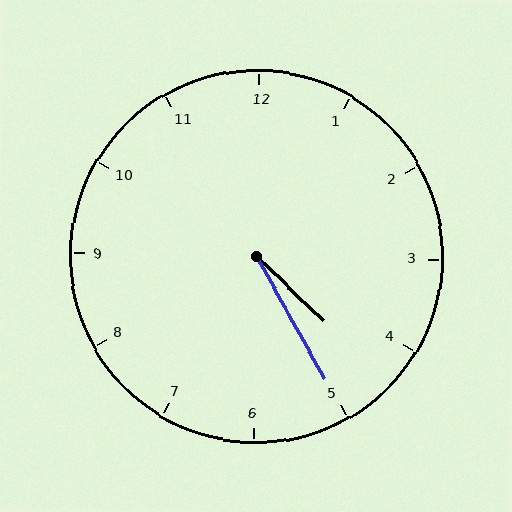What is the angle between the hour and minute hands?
Approximately 18 degrees.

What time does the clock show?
4:25.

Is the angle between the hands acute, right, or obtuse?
It is acute.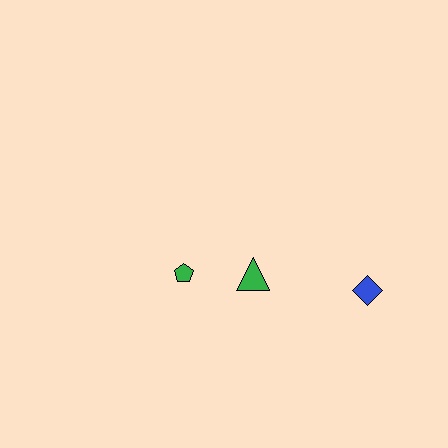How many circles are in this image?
There are no circles.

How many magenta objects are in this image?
There are no magenta objects.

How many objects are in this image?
There are 3 objects.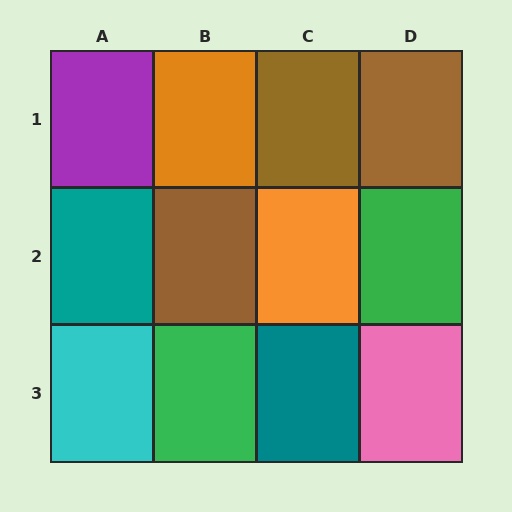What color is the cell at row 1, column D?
Brown.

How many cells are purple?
1 cell is purple.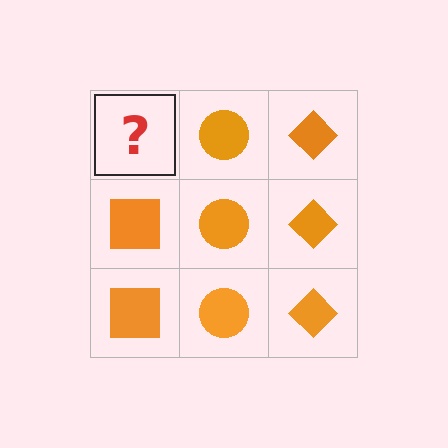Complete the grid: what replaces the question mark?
The question mark should be replaced with an orange square.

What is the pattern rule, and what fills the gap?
The rule is that each column has a consistent shape. The gap should be filled with an orange square.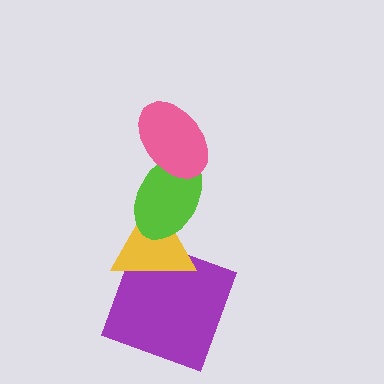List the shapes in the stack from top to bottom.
From top to bottom: the pink ellipse, the lime ellipse, the yellow triangle, the purple square.